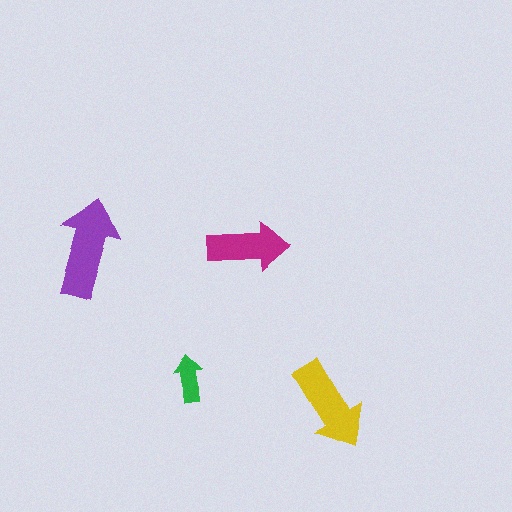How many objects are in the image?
There are 4 objects in the image.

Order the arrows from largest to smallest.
the purple one, the yellow one, the magenta one, the green one.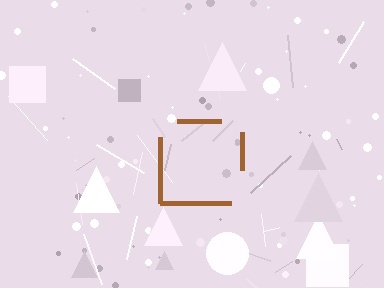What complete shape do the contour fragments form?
The contour fragments form a square.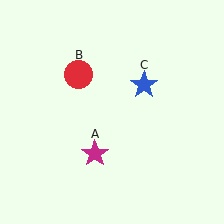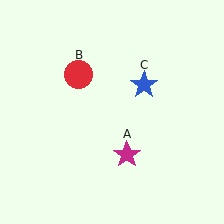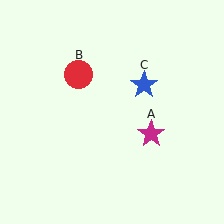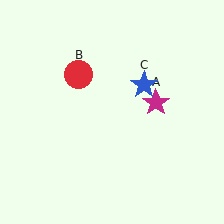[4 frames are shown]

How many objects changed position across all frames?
1 object changed position: magenta star (object A).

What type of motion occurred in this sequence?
The magenta star (object A) rotated counterclockwise around the center of the scene.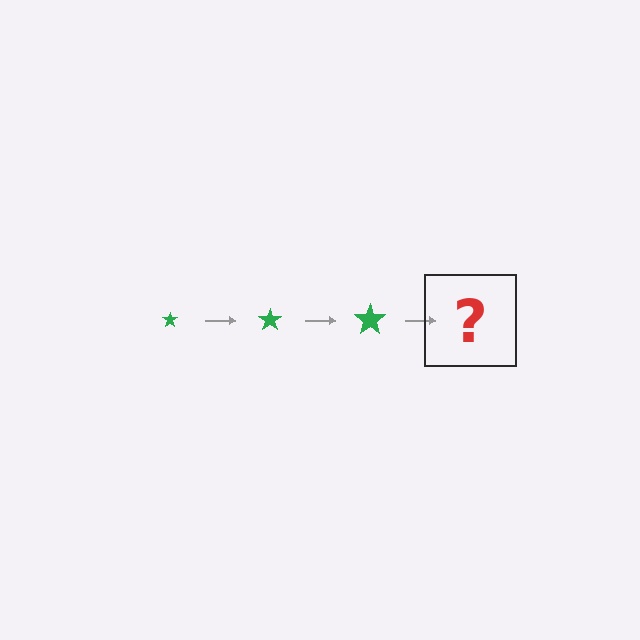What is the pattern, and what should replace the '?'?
The pattern is that the star gets progressively larger each step. The '?' should be a green star, larger than the previous one.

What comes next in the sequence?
The next element should be a green star, larger than the previous one.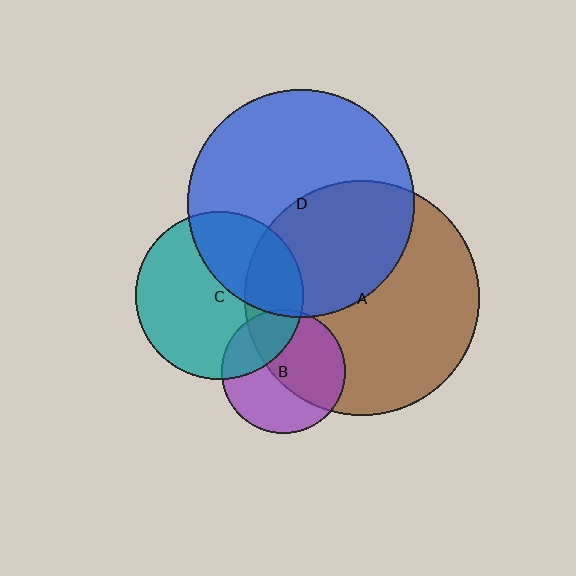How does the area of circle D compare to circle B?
Approximately 3.3 times.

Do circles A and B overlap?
Yes.